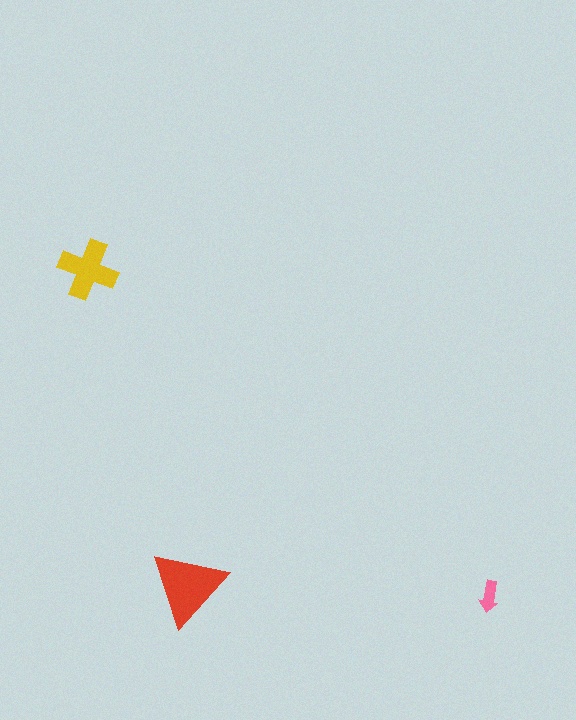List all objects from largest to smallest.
The red triangle, the yellow cross, the pink arrow.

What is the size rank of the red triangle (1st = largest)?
1st.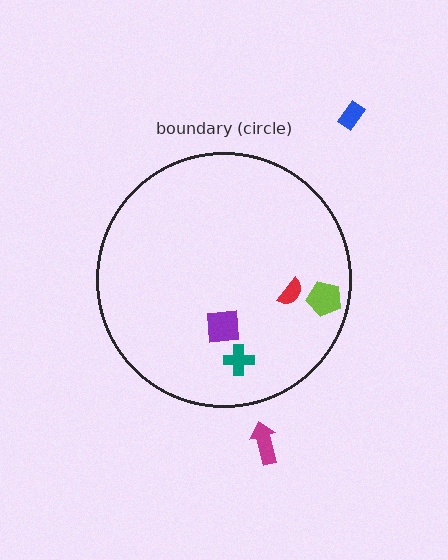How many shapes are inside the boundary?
4 inside, 2 outside.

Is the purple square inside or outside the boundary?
Inside.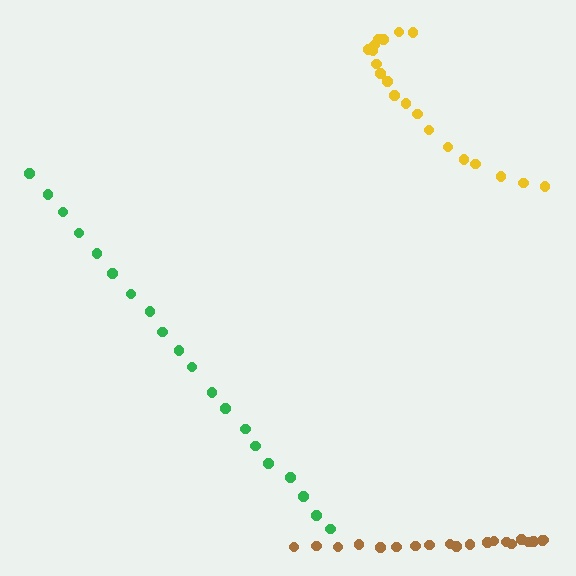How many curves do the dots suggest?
There are 3 distinct paths.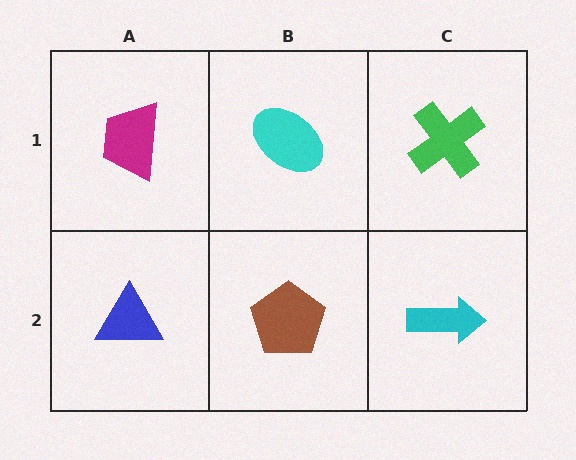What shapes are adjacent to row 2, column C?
A green cross (row 1, column C), a brown pentagon (row 2, column B).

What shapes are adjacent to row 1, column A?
A blue triangle (row 2, column A), a cyan ellipse (row 1, column B).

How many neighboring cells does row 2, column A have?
2.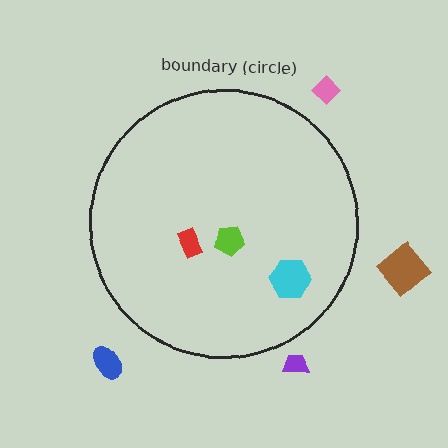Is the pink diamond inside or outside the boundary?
Outside.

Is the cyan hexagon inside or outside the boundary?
Inside.